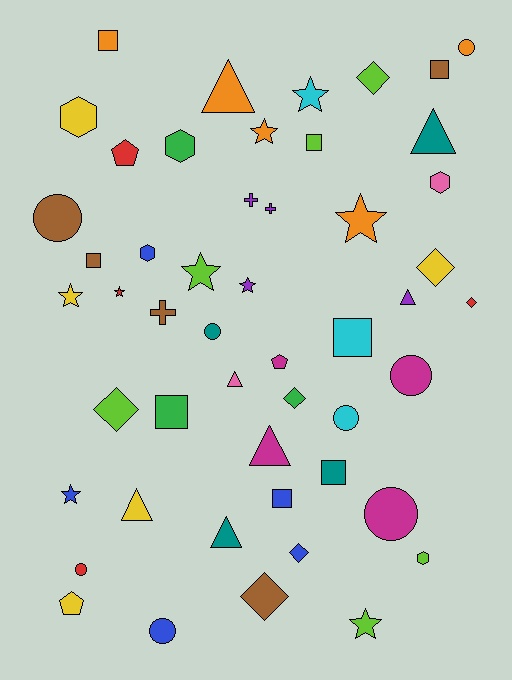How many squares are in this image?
There are 8 squares.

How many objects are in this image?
There are 50 objects.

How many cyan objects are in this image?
There are 3 cyan objects.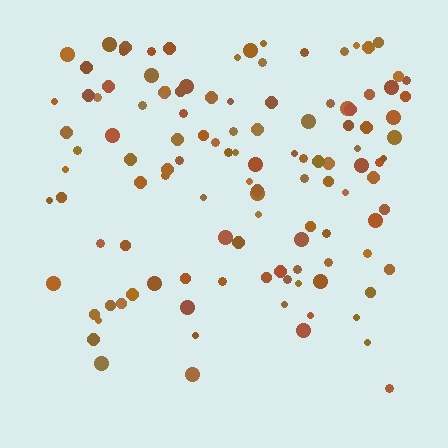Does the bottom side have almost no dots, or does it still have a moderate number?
Still a moderate number, just noticeably fewer than the top.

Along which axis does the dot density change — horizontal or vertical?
Vertical.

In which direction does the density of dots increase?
From bottom to top, with the top side densest.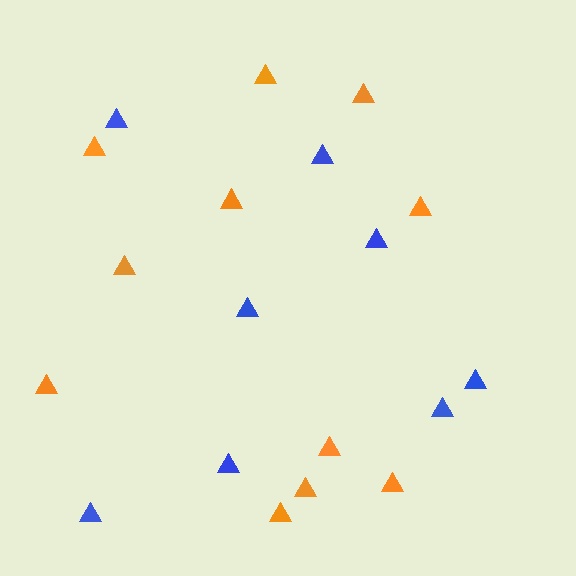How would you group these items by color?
There are 2 groups: one group of orange triangles (11) and one group of blue triangles (8).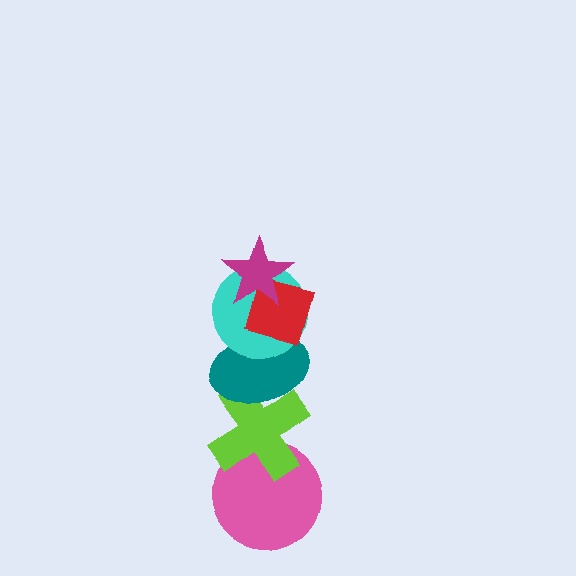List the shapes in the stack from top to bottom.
From top to bottom: the magenta star, the red diamond, the cyan circle, the teal ellipse, the lime cross, the pink circle.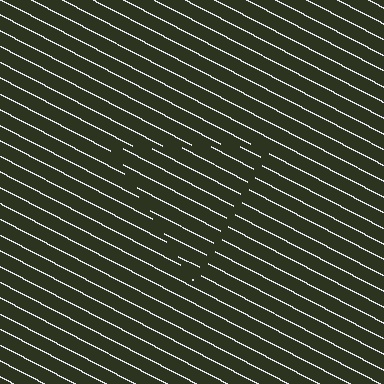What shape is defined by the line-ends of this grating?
An illusory triangle. The interior of the shape contains the same grating, shifted by half a period — the contour is defined by the phase discontinuity where line-ends from the inner and outer gratings abut.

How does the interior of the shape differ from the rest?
The interior of the shape contains the same grating, shifted by half a period — the contour is defined by the phase discontinuity where line-ends from the inner and outer gratings abut.